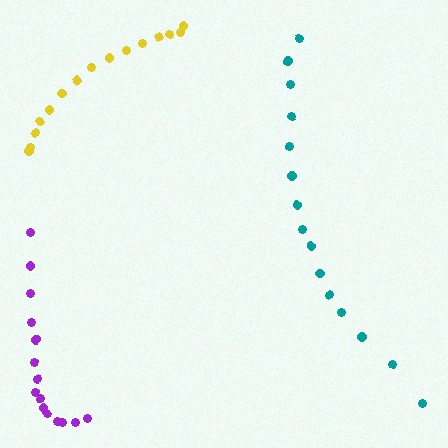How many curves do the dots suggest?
There are 3 distinct paths.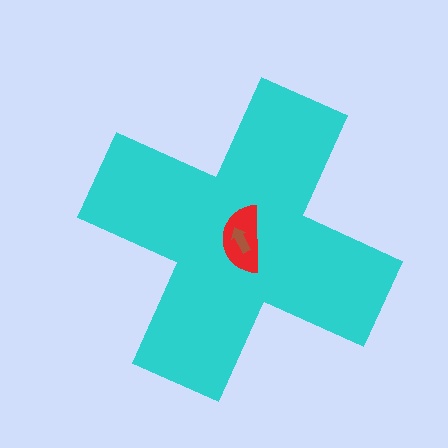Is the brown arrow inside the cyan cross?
Yes.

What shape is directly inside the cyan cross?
The red semicircle.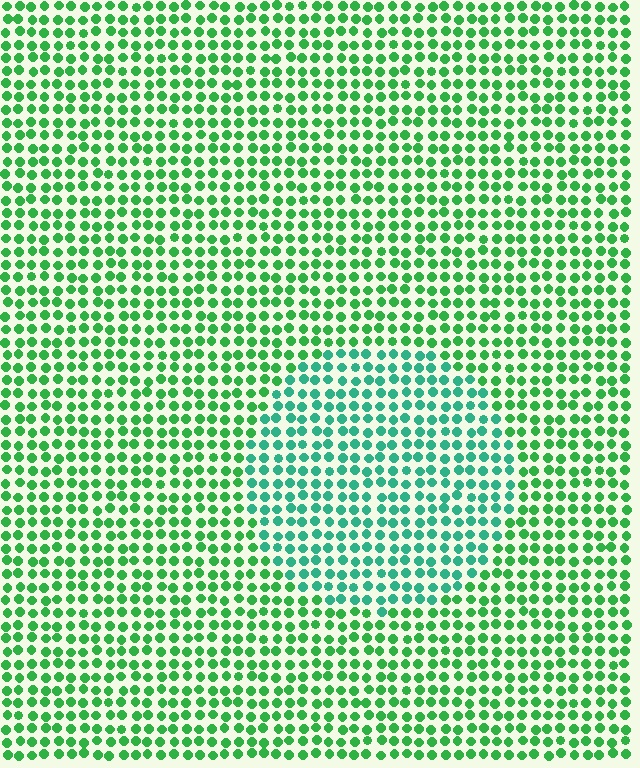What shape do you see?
I see a circle.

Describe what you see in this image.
The image is filled with small green elements in a uniform arrangement. A circle-shaped region is visible where the elements are tinted to a slightly different hue, forming a subtle color boundary.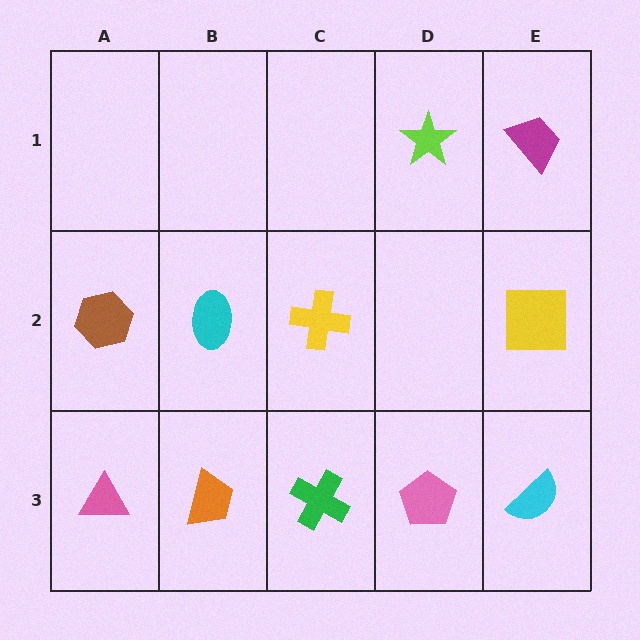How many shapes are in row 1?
2 shapes.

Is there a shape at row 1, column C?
No, that cell is empty.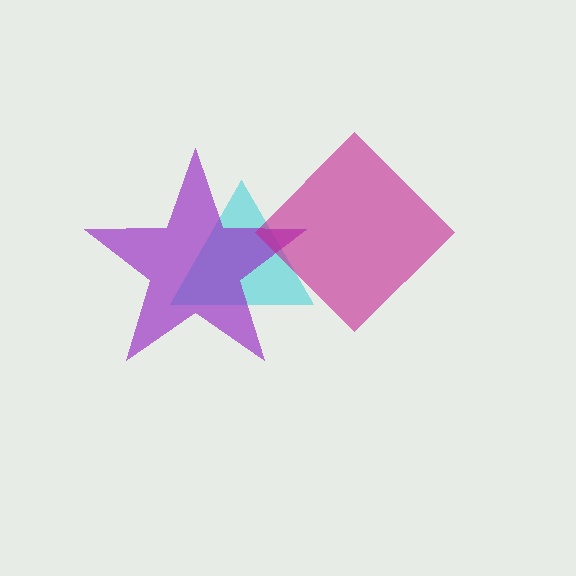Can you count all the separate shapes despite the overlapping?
Yes, there are 3 separate shapes.